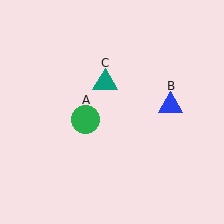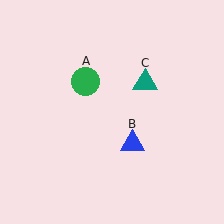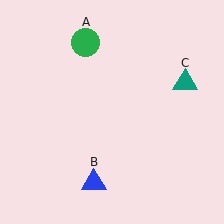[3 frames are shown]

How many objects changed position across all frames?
3 objects changed position: green circle (object A), blue triangle (object B), teal triangle (object C).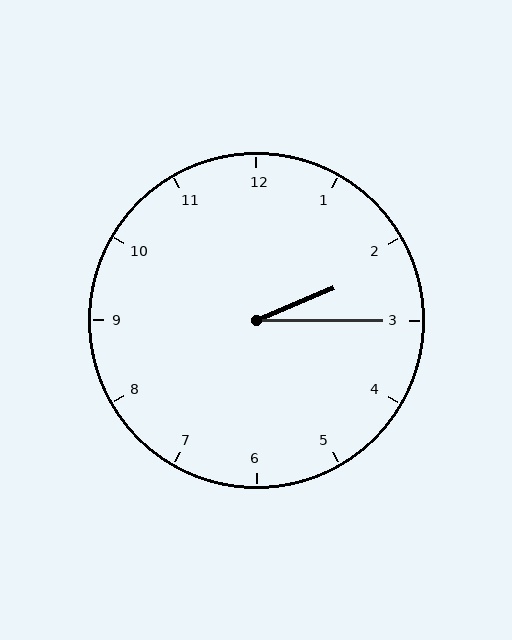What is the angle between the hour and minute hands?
Approximately 22 degrees.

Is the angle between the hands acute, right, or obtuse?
It is acute.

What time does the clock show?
2:15.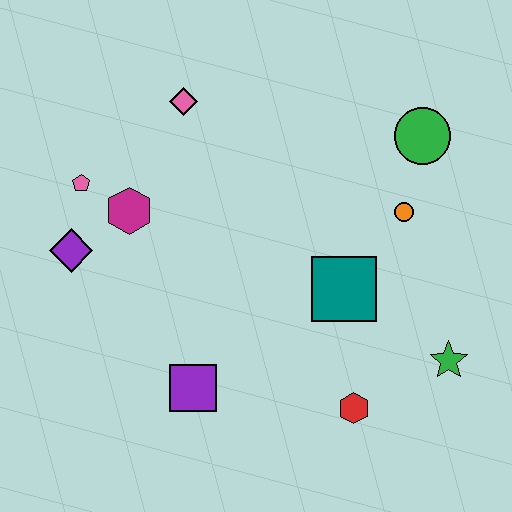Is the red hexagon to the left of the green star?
Yes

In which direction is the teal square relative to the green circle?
The teal square is below the green circle.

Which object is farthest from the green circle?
The purple diamond is farthest from the green circle.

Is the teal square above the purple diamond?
No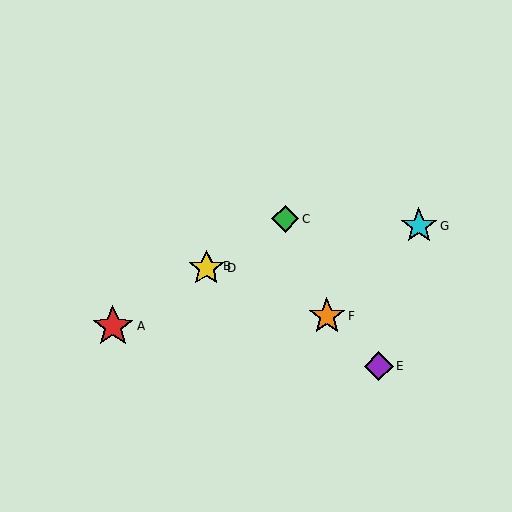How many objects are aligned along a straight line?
4 objects (A, B, C, D) are aligned along a straight line.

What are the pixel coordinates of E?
Object E is at (379, 366).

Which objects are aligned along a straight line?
Objects A, B, C, D are aligned along a straight line.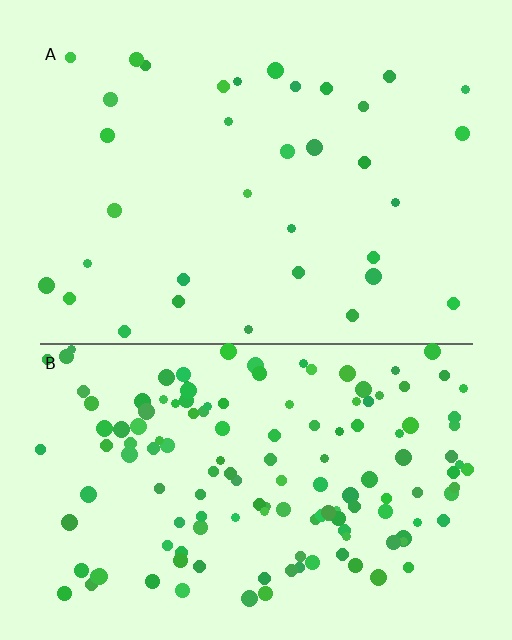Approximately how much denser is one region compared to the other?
Approximately 4.2× — region B over region A.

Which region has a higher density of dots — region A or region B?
B (the bottom).